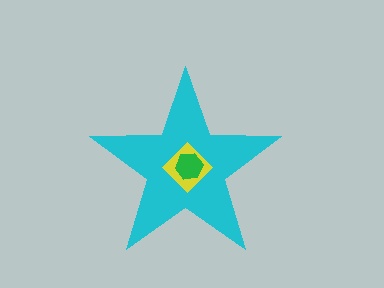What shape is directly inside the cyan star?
The yellow diamond.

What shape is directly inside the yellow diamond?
The green hexagon.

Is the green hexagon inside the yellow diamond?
Yes.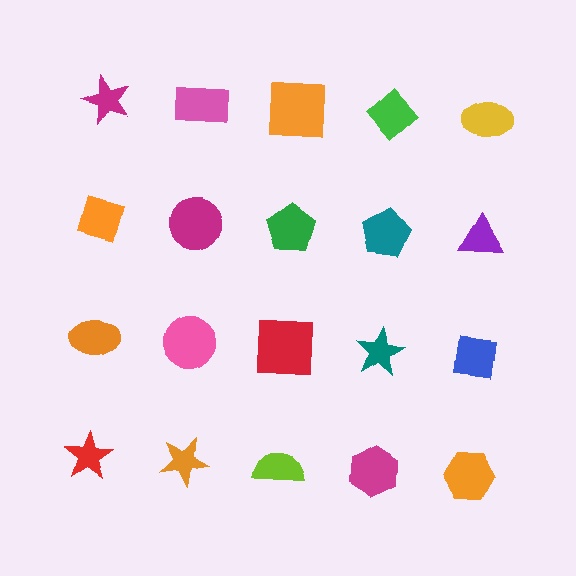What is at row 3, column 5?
A blue square.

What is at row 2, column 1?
An orange diamond.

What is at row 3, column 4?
A teal star.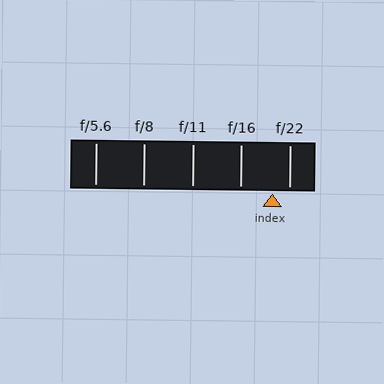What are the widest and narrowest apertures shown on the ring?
The widest aperture shown is f/5.6 and the narrowest is f/22.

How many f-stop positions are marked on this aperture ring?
There are 5 f-stop positions marked.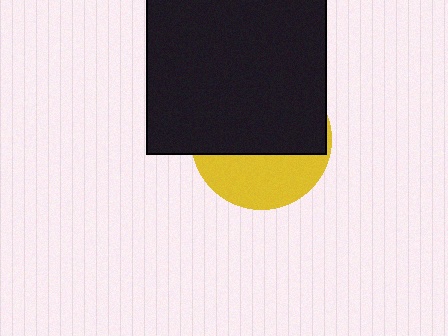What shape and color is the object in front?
The object in front is a black square.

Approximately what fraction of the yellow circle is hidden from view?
Roughly 63% of the yellow circle is hidden behind the black square.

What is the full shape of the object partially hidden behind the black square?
The partially hidden object is a yellow circle.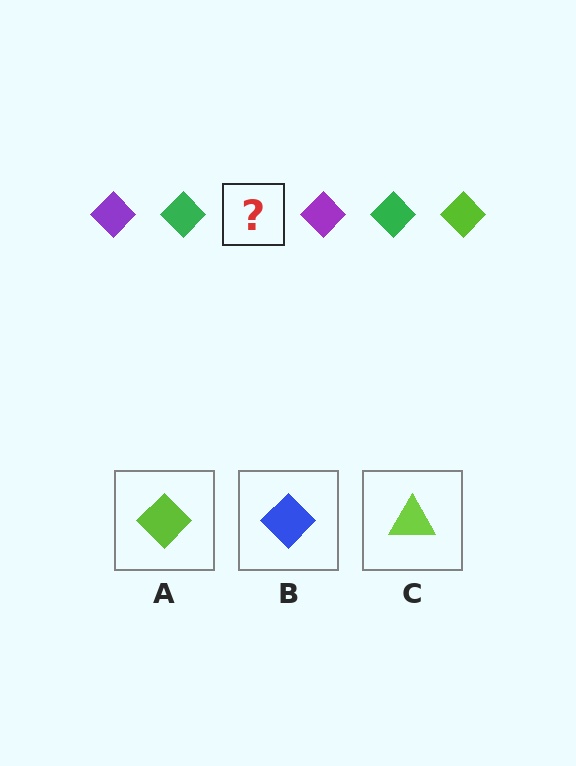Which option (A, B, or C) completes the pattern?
A.